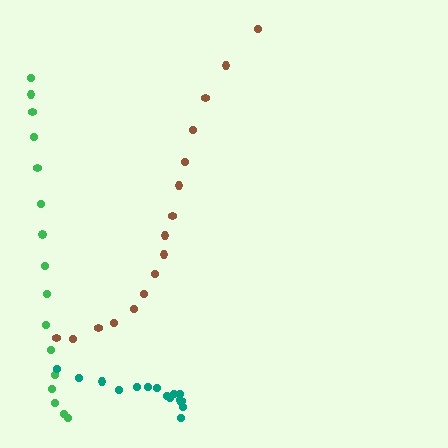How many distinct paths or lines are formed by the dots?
There are 3 distinct paths.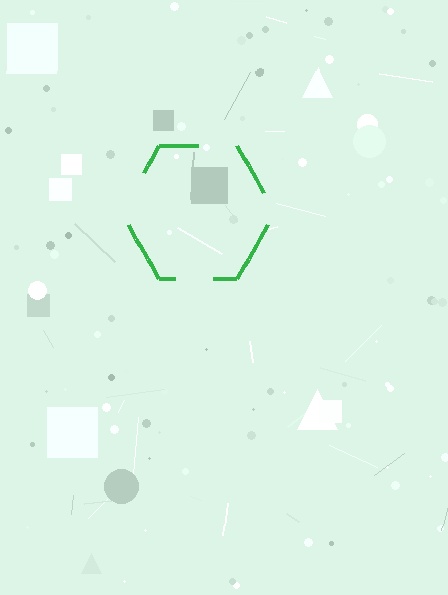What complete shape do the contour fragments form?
The contour fragments form a hexagon.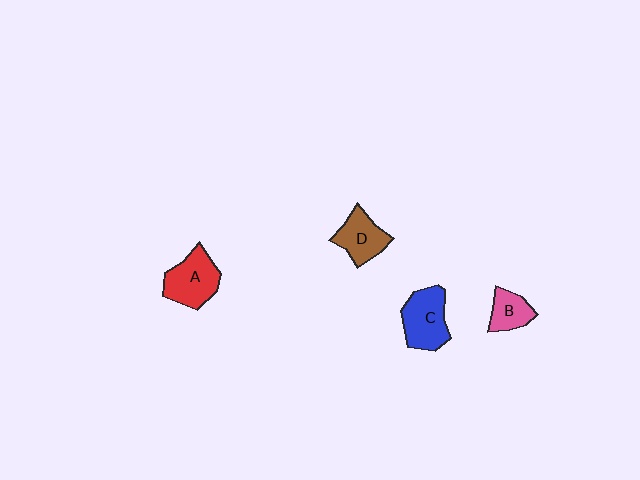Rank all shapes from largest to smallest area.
From largest to smallest: C (blue), A (red), D (brown), B (pink).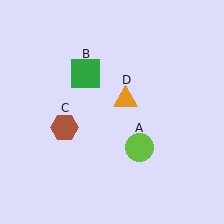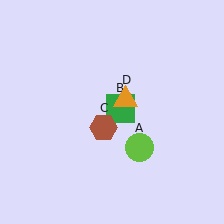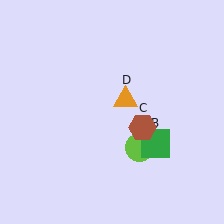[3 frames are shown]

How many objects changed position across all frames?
2 objects changed position: green square (object B), brown hexagon (object C).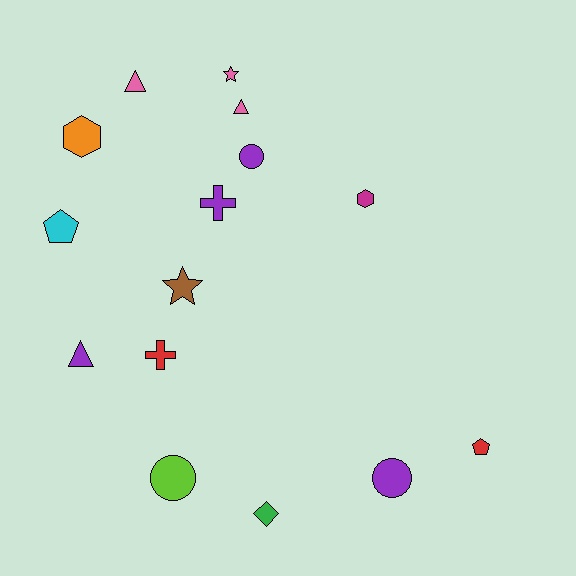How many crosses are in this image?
There are 2 crosses.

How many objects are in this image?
There are 15 objects.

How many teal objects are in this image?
There are no teal objects.